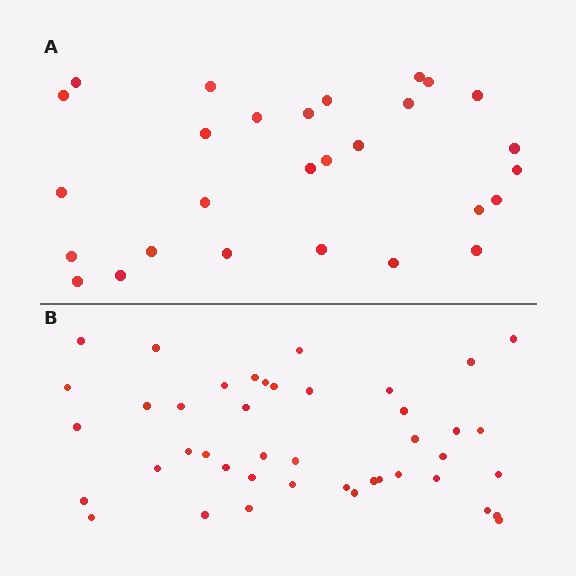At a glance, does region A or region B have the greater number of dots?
Region B (the bottom region) has more dots.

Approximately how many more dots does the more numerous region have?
Region B has approximately 15 more dots than region A.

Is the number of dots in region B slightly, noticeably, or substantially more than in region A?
Region B has substantially more. The ratio is roughly 1.5 to 1.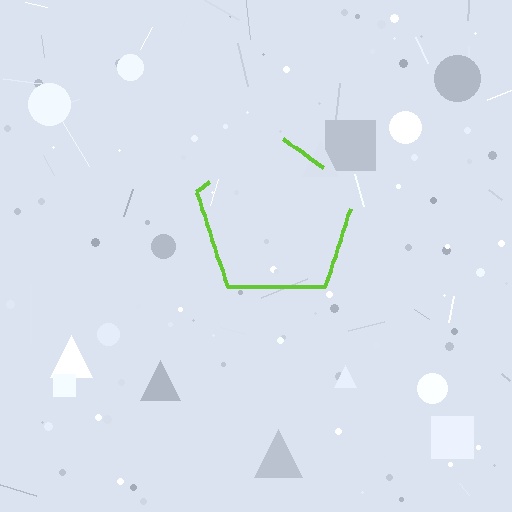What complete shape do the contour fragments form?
The contour fragments form a pentagon.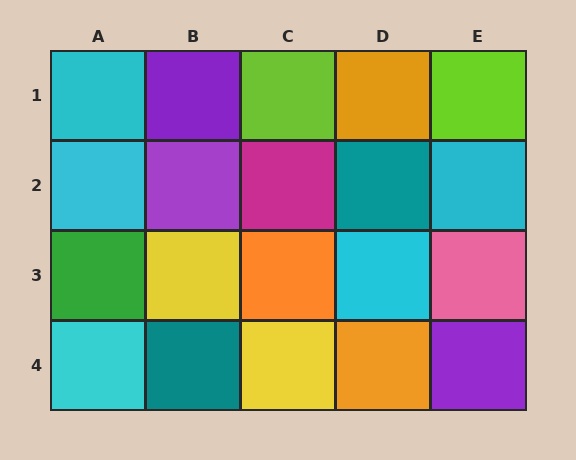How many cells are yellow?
2 cells are yellow.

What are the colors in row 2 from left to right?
Cyan, purple, magenta, teal, cyan.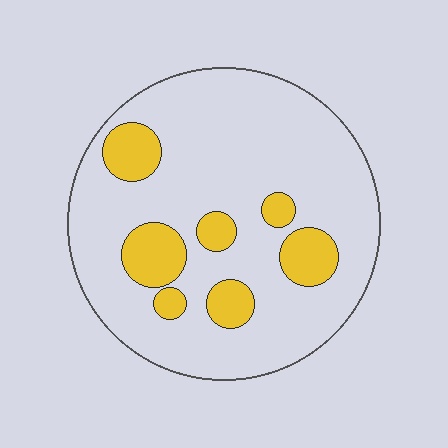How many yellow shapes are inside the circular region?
7.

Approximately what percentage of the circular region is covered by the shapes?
Approximately 20%.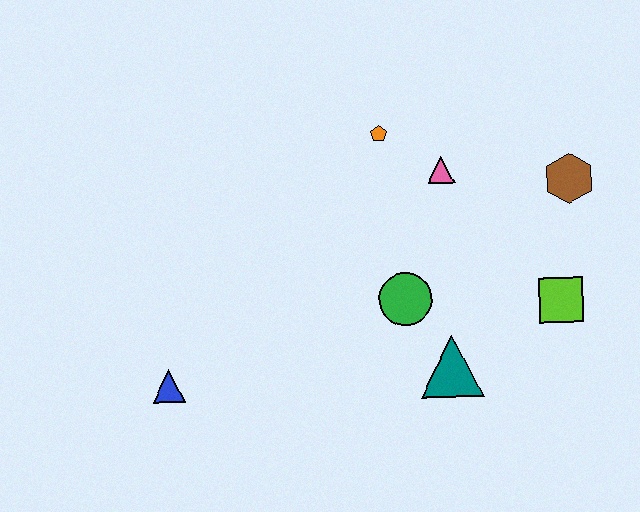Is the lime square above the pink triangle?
No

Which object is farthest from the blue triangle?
The brown hexagon is farthest from the blue triangle.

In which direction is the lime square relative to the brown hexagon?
The lime square is below the brown hexagon.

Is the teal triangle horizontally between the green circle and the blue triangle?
No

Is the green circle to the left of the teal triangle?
Yes